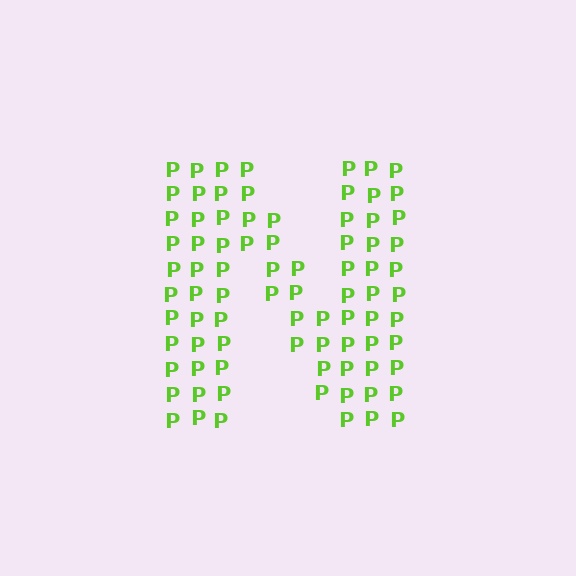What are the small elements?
The small elements are letter P's.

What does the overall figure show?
The overall figure shows the letter N.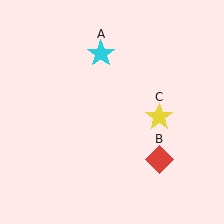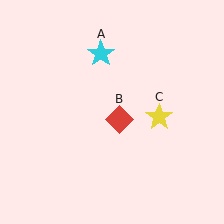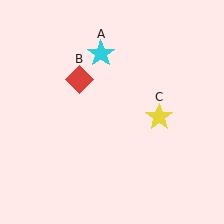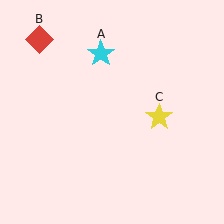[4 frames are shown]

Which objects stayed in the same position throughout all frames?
Cyan star (object A) and yellow star (object C) remained stationary.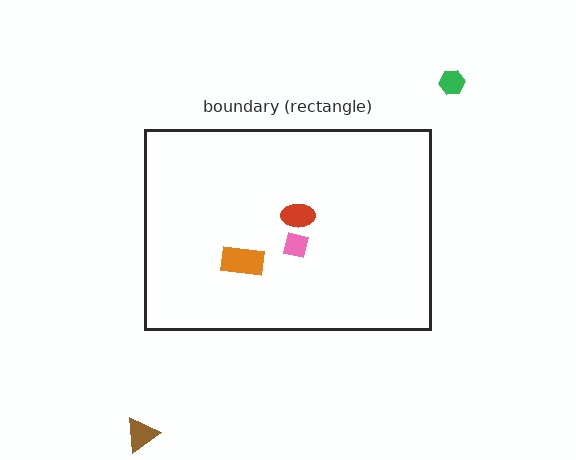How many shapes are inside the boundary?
3 inside, 2 outside.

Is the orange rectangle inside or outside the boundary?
Inside.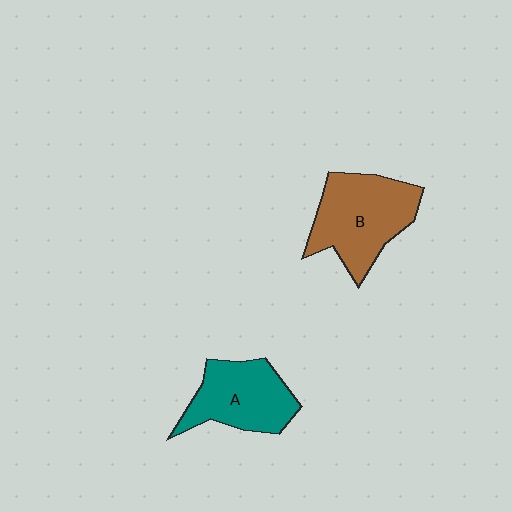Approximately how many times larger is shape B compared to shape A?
Approximately 1.2 times.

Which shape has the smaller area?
Shape A (teal).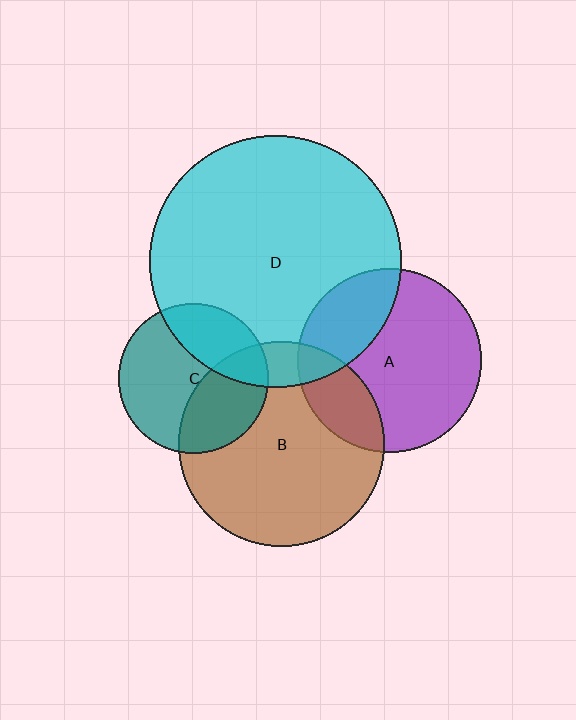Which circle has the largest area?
Circle D (cyan).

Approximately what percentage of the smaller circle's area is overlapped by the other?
Approximately 30%.